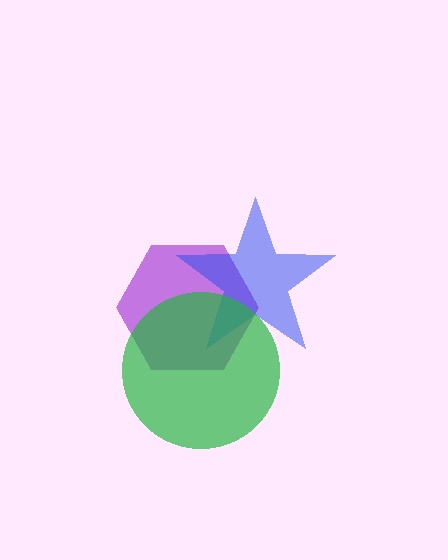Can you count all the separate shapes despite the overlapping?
Yes, there are 3 separate shapes.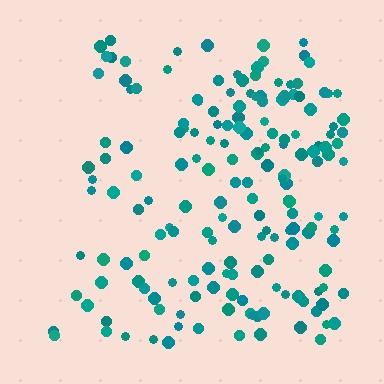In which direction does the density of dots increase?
From left to right, with the right side densest.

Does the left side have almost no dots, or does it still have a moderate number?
Still a moderate number, just noticeably fewer than the right.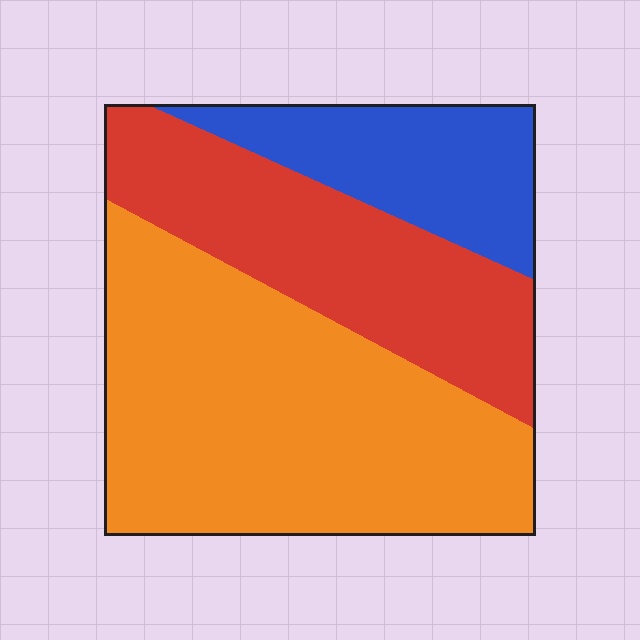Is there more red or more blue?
Red.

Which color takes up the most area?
Orange, at roughly 50%.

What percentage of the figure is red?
Red covers roughly 30% of the figure.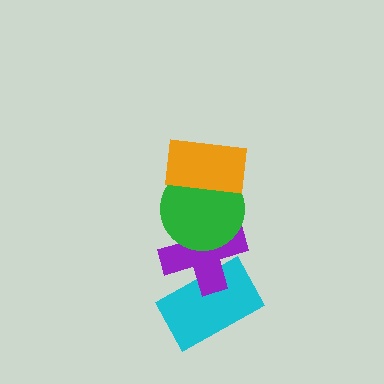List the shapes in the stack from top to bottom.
From top to bottom: the orange rectangle, the green circle, the purple cross, the cyan rectangle.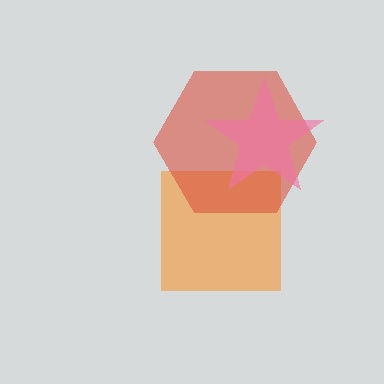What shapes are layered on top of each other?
The layered shapes are: an orange square, a red hexagon, a pink star.